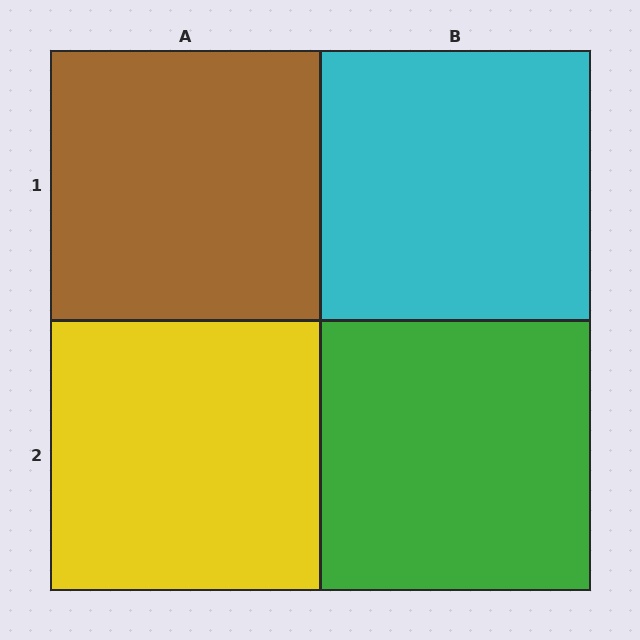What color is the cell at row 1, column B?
Cyan.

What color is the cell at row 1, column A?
Brown.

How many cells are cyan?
1 cell is cyan.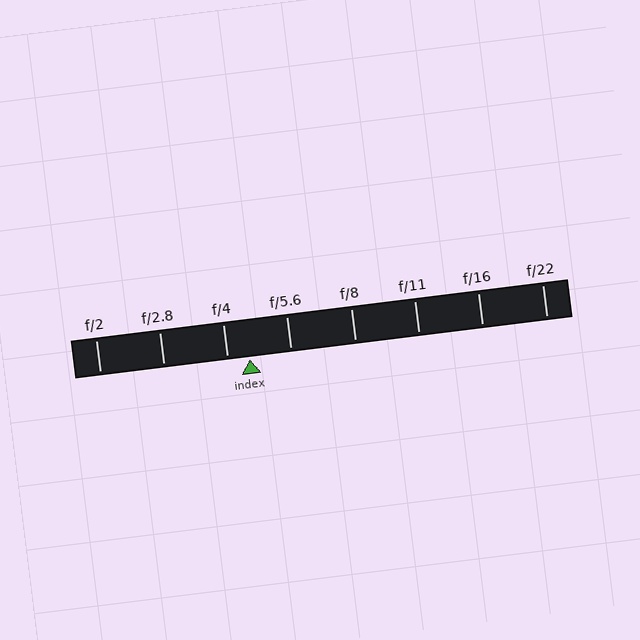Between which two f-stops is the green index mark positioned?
The index mark is between f/4 and f/5.6.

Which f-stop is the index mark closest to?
The index mark is closest to f/4.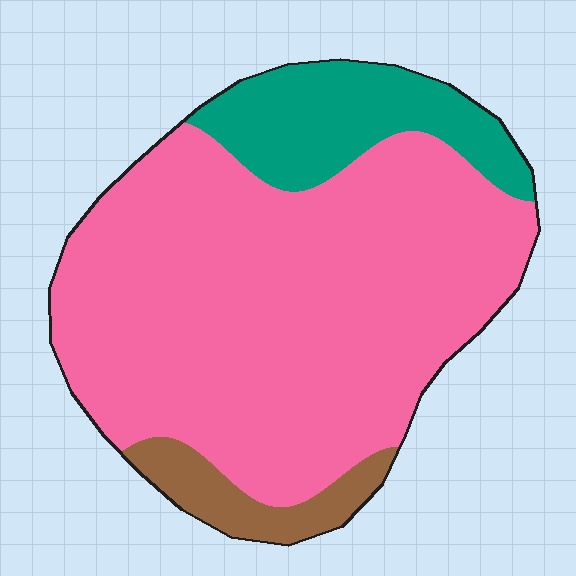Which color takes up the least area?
Brown, at roughly 10%.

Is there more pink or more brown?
Pink.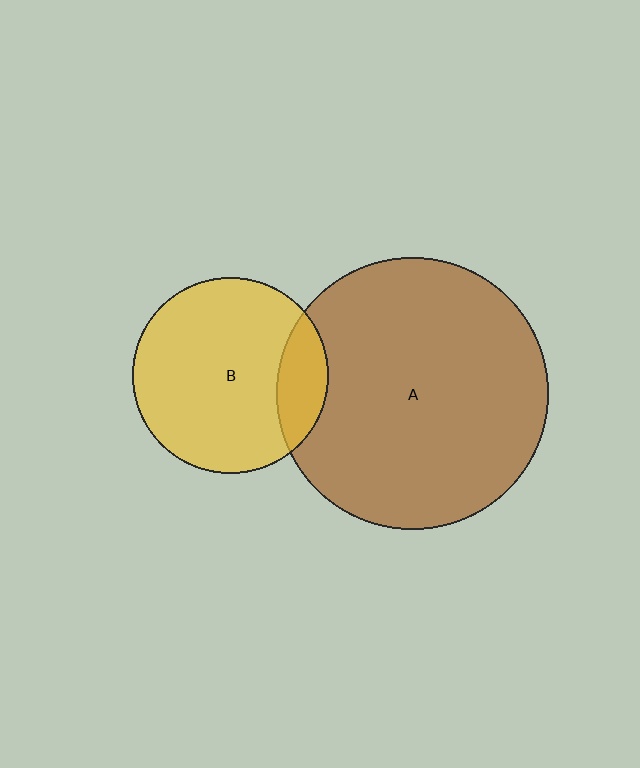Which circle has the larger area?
Circle A (brown).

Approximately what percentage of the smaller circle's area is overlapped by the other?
Approximately 15%.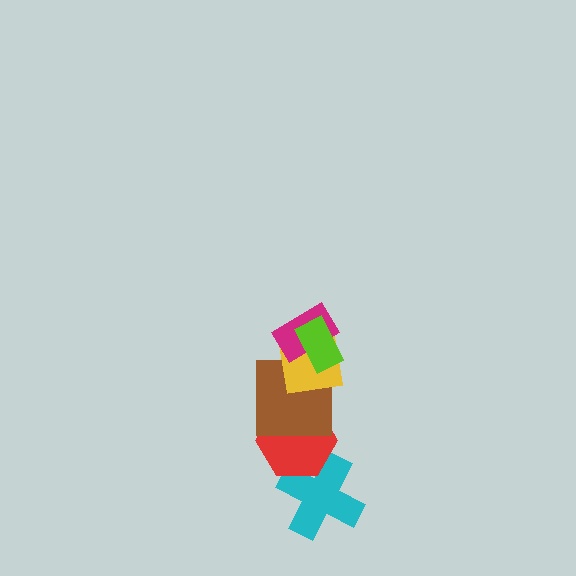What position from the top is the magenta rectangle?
The magenta rectangle is 2nd from the top.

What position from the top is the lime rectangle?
The lime rectangle is 1st from the top.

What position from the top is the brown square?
The brown square is 4th from the top.